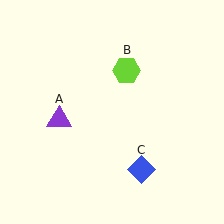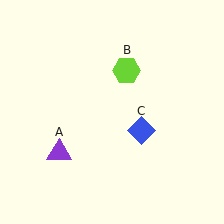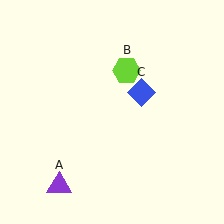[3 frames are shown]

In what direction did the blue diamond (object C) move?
The blue diamond (object C) moved up.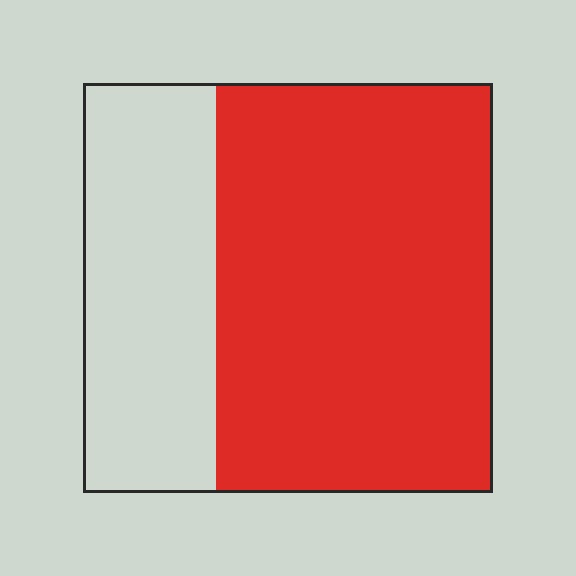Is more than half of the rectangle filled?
Yes.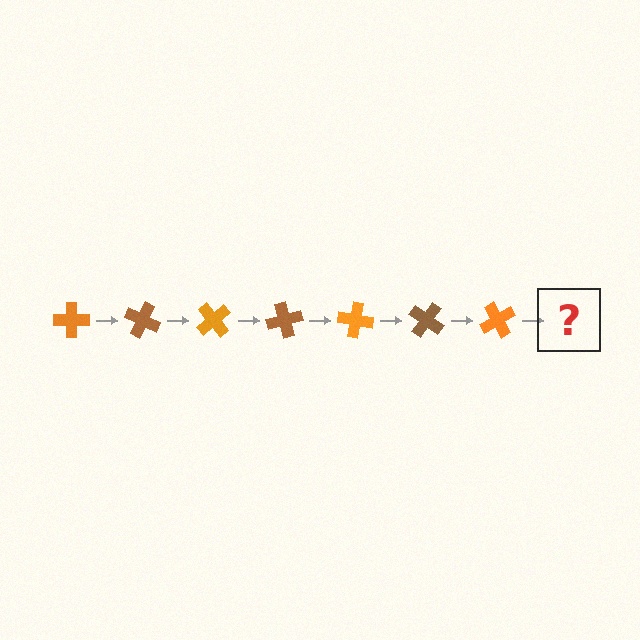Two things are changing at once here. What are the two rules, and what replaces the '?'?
The two rules are that it rotates 25 degrees each step and the color cycles through orange and brown. The '?' should be a brown cross, rotated 175 degrees from the start.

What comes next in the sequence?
The next element should be a brown cross, rotated 175 degrees from the start.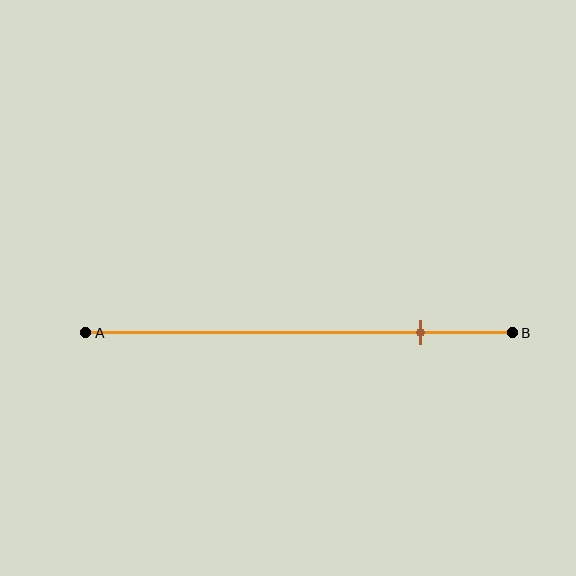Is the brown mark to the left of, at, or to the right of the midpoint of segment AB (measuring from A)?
The brown mark is to the right of the midpoint of segment AB.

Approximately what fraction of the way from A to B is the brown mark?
The brown mark is approximately 80% of the way from A to B.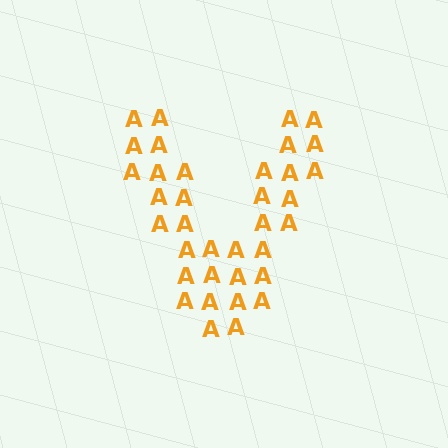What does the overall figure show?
The overall figure shows the letter V.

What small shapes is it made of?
It is made of small letter A's.